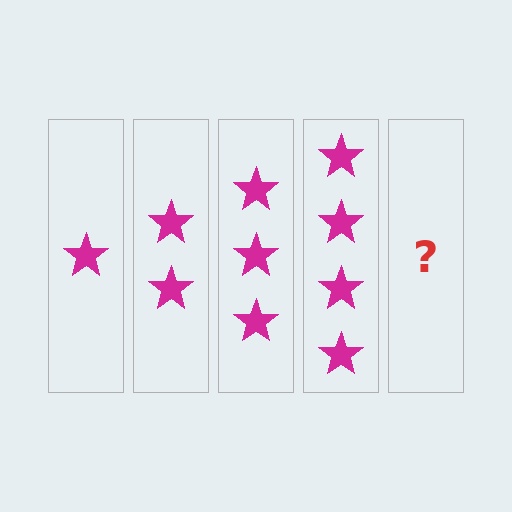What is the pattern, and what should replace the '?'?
The pattern is that each step adds one more star. The '?' should be 5 stars.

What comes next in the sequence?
The next element should be 5 stars.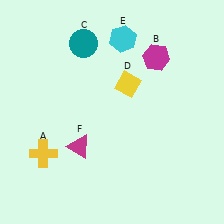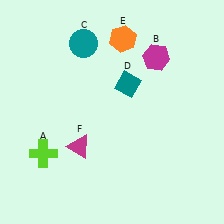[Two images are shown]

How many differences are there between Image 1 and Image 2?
There are 3 differences between the two images.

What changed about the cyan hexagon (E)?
In Image 1, E is cyan. In Image 2, it changed to orange.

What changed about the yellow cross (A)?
In Image 1, A is yellow. In Image 2, it changed to lime.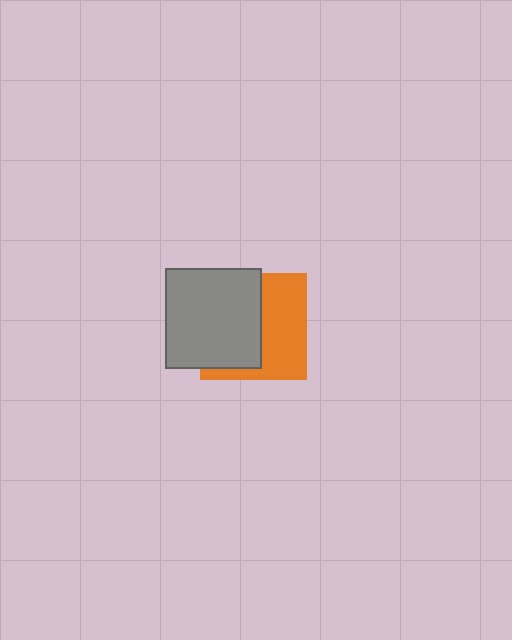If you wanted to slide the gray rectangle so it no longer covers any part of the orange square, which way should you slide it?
Slide it left — that is the most direct way to separate the two shapes.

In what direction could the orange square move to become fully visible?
The orange square could move right. That would shift it out from behind the gray rectangle entirely.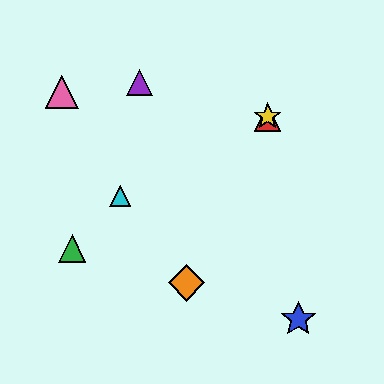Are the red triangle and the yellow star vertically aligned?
Yes, both are at x≈268.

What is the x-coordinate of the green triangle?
The green triangle is at x≈72.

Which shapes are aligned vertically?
The red triangle, the yellow star are aligned vertically.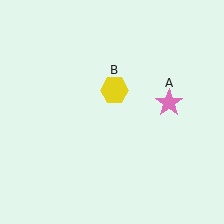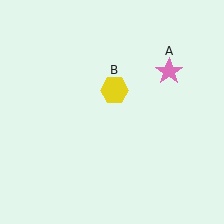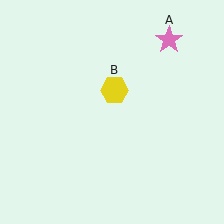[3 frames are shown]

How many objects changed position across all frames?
1 object changed position: pink star (object A).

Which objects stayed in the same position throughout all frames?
Yellow hexagon (object B) remained stationary.